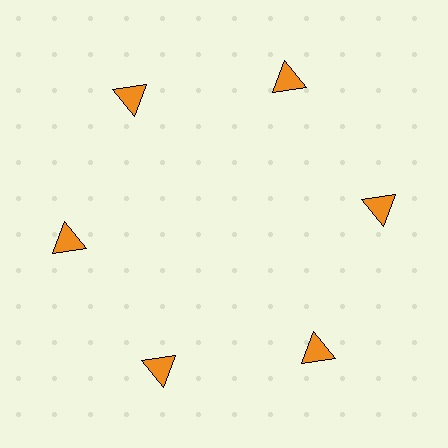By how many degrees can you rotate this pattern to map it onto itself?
The pattern maps onto itself every 60 degrees of rotation.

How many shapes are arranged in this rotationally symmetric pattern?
There are 6 shapes, arranged in 6 groups of 1.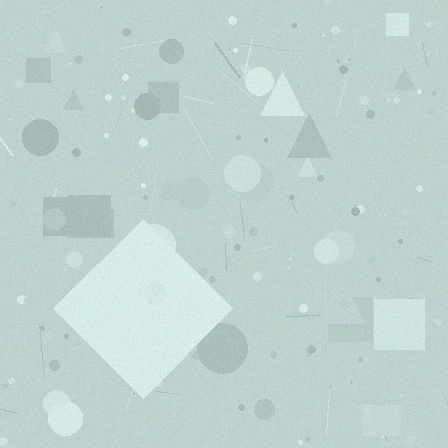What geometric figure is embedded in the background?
A diamond is embedded in the background.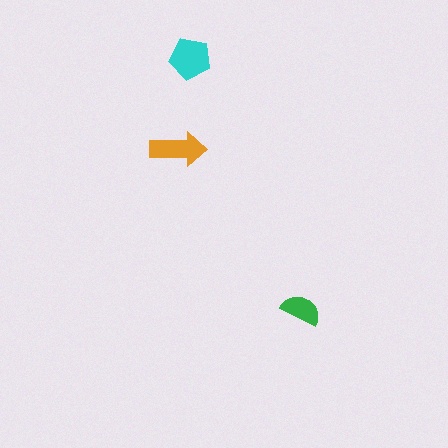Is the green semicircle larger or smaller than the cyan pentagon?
Smaller.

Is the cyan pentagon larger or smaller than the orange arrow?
Larger.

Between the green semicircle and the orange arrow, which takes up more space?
The orange arrow.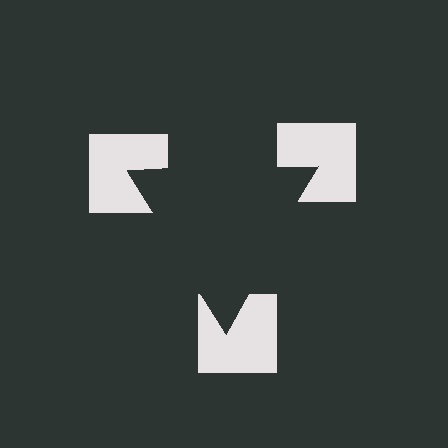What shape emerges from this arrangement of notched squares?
An illusory triangle — its edges are inferred from the aligned wedge cuts in the notched squares, not physically drawn.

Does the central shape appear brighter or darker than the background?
It typically appears slightly darker than the background, even though no actual brightness change is drawn.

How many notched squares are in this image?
There are 3 — one at each vertex of the illusory triangle.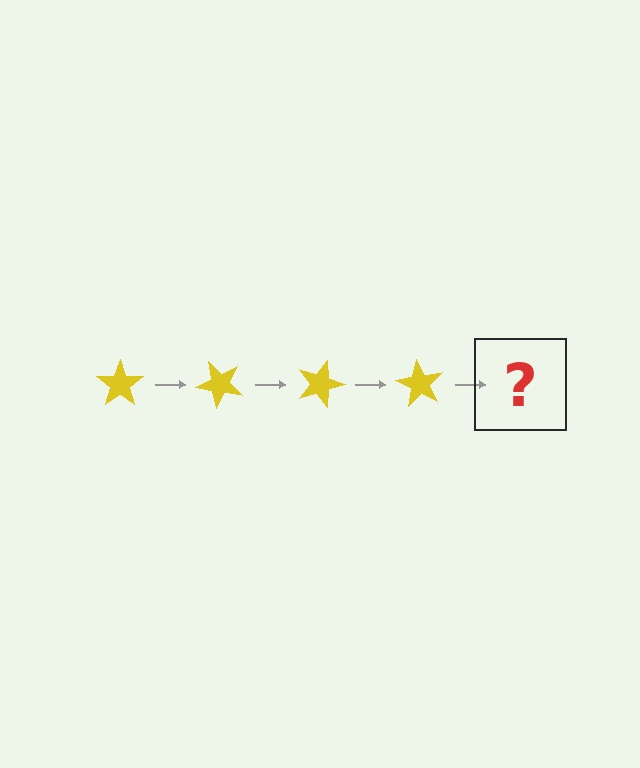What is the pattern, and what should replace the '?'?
The pattern is that the star rotates 45 degrees each step. The '?' should be a yellow star rotated 180 degrees.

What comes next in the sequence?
The next element should be a yellow star rotated 180 degrees.